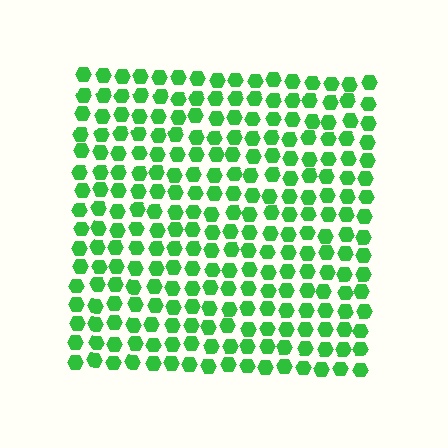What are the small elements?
The small elements are hexagons.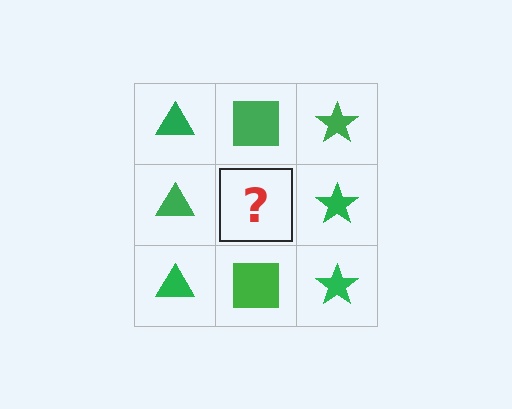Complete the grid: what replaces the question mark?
The question mark should be replaced with a green square.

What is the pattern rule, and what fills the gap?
The rule is that each column has a consistent shape. The gap should be filled with a green square.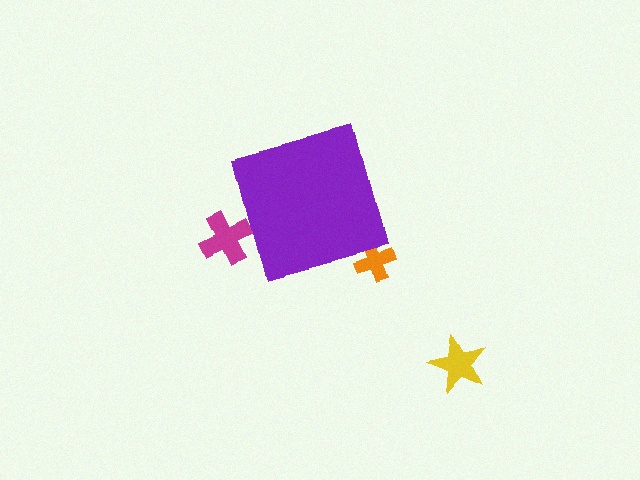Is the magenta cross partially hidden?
Yes, the magenta cross is partially hidden behind the purple diamond.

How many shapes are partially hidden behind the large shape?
2 shapes are partially hidden.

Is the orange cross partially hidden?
Yes, the orange cross is partially hidden behind the purple diamond.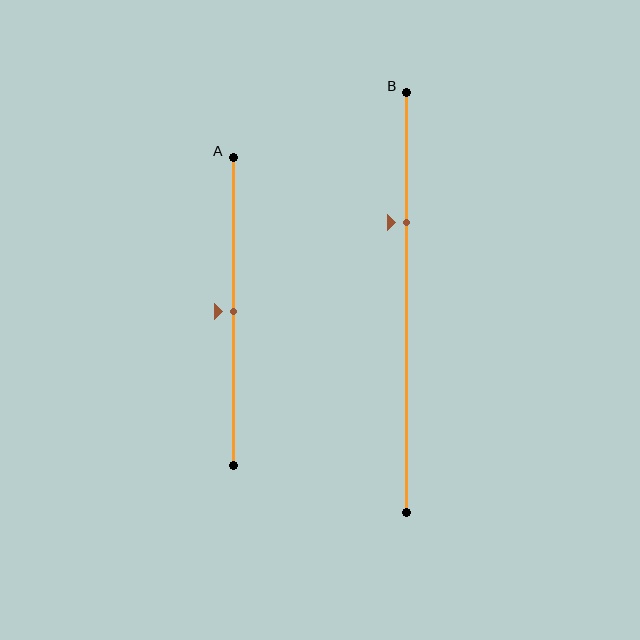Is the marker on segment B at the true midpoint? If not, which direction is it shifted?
No, the marker on segment B is shifted upward by about 19% of the segment length.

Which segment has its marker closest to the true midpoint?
Segment A has its marker closest to the true midpoint.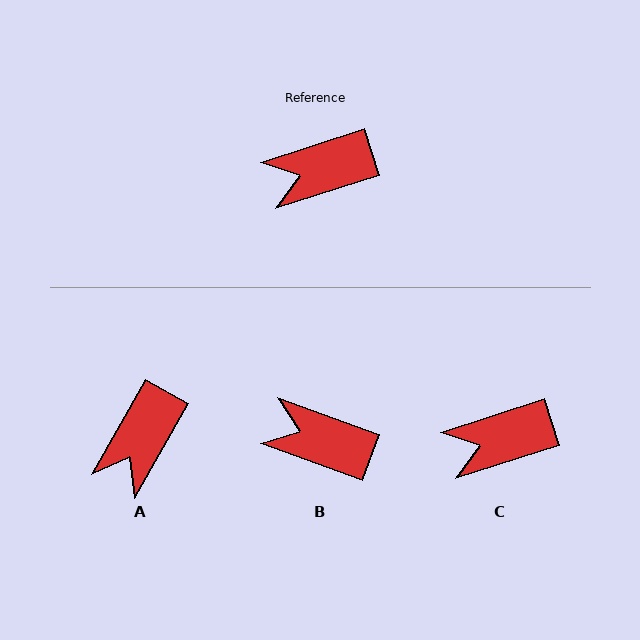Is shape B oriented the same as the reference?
No, it is off by about 38 degrees.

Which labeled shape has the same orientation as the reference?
C.